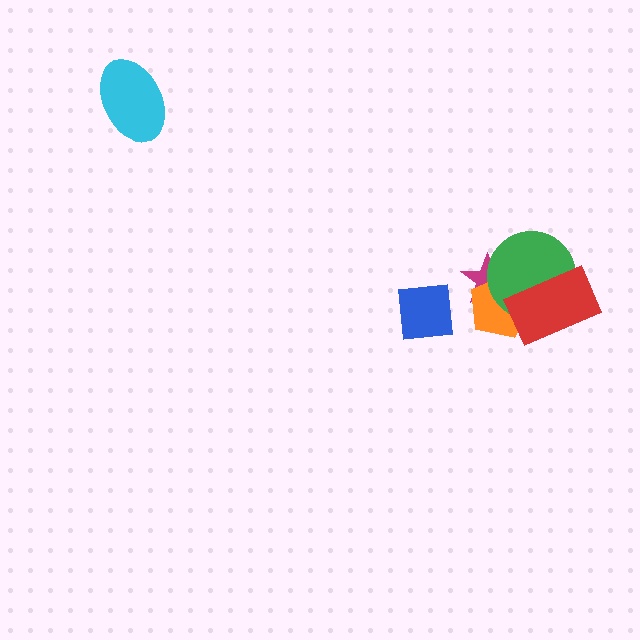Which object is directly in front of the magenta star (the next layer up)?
The orange pentagon is directly in front of the magenta star.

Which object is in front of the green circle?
The red rectangle is in front of the green circle.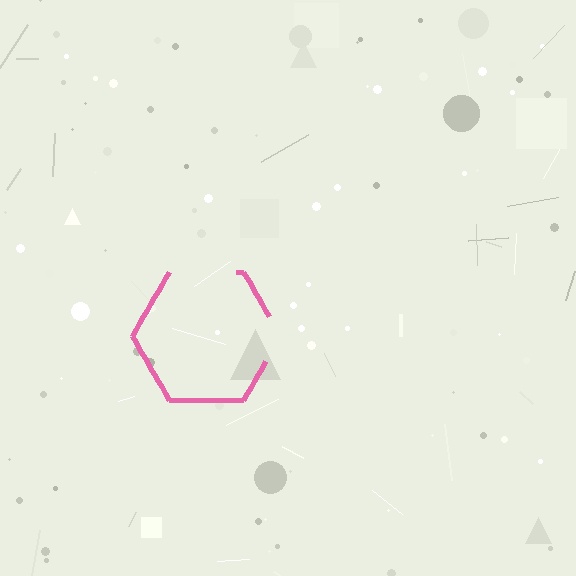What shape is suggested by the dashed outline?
The dashed outline suggests a hexagon.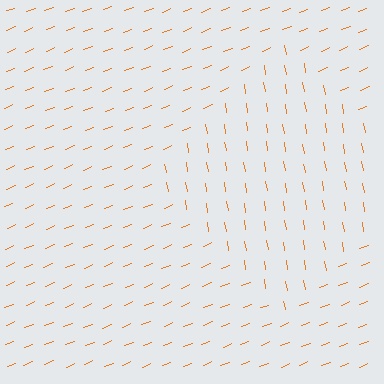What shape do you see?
I see a diamond.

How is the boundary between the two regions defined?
The boundary is defined purely by a change in line orientation (approximately 77 degrees difference). All lines are the same color and thickness.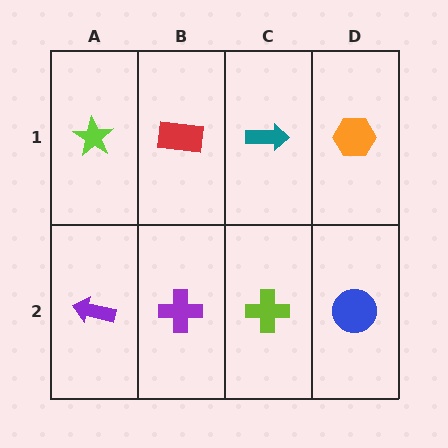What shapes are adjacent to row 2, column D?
An orange hexagon (row 1, column D), a lime cross (row 2, column C).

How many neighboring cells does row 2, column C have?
3.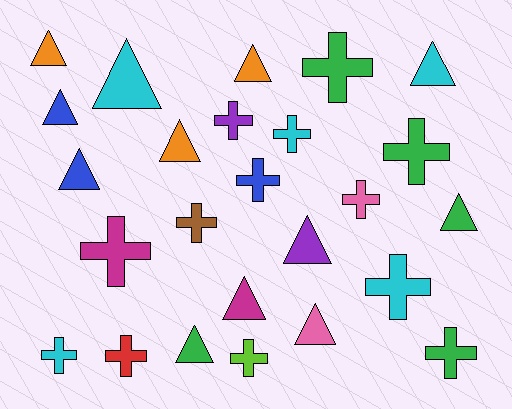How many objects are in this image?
There are 25 objects.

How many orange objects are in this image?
There are 3 orange objects.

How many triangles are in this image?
There are 12 triangles.